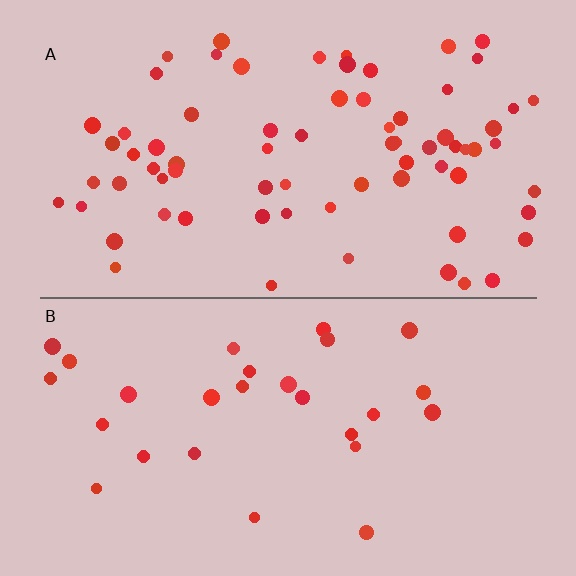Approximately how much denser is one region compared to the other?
Approximately 2.6× — region A over region B.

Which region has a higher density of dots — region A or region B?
A (the top).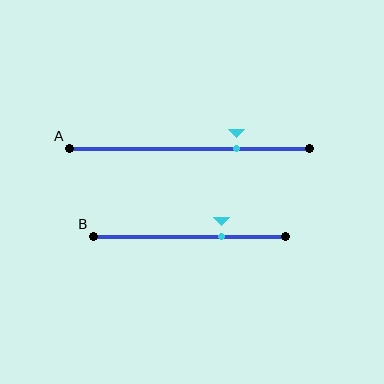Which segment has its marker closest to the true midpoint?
Segment B has its marker closest to the true midpoint.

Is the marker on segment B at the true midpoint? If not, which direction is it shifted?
No, the marker on segment B is shifted to the right by about 16% of the segment length.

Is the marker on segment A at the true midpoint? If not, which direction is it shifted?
No, the marker on segment A is shifted to the right by about 20% of the segment length.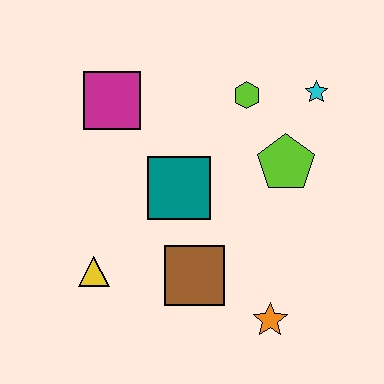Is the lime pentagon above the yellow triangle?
Yes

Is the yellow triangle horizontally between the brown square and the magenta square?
No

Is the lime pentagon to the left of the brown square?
No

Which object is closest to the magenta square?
The teal square is closest to the magenta square.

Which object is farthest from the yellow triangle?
The cyan star is farthest from the yellow triangle.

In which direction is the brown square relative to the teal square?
The brown square is below the teal square.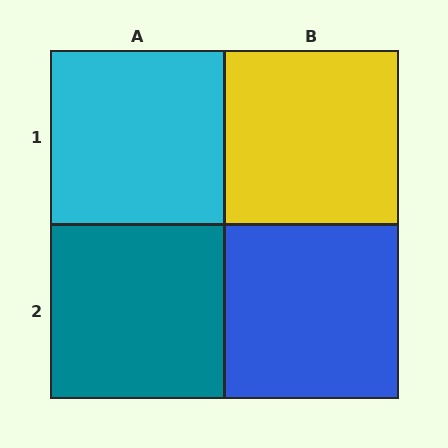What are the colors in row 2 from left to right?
Teal, blue.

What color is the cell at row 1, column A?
Cyan.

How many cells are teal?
1 cell is teal.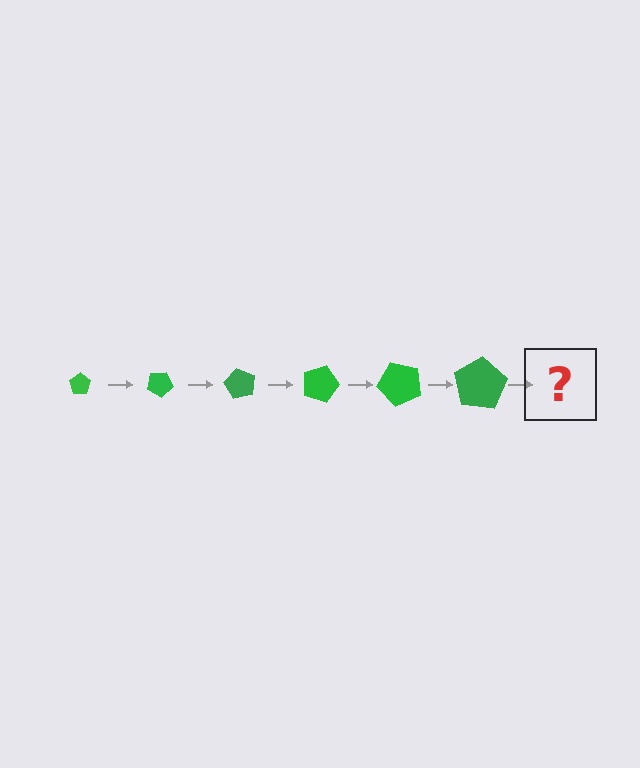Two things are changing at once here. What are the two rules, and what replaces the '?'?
The two rules are that the pentagon grows larger each step and it rotates 30 degrees each step. The '?' should be a pentagon, larger than the previous one and rotated 180 degrees from the start.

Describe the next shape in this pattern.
It should be a pentagon, larger than the previous one and rotated 180 degrees from the start.